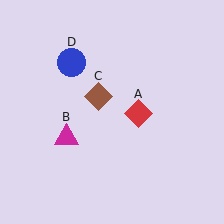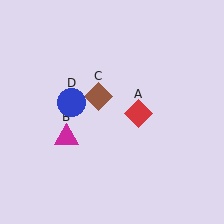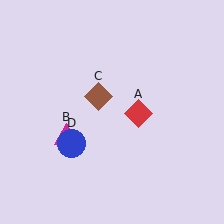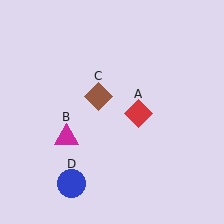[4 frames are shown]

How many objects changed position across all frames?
1 object changed position: blue circle (object D).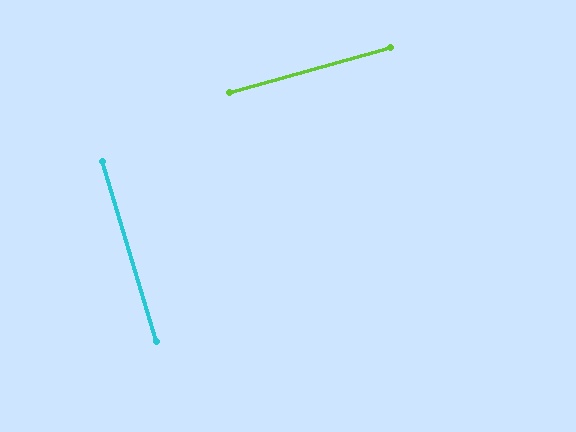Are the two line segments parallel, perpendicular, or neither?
Perpendicular — they meet at approximately 89°.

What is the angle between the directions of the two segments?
Approximately 89 degrees.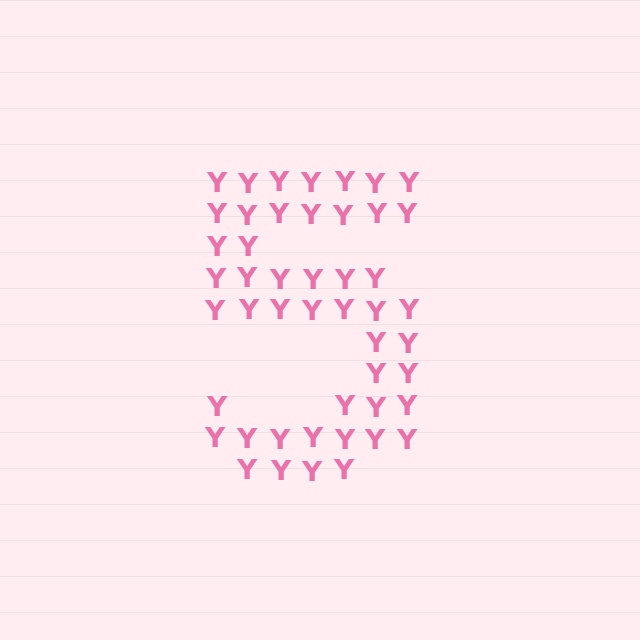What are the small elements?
The small elements are letter Y's.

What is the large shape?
The large shape is the digit 5.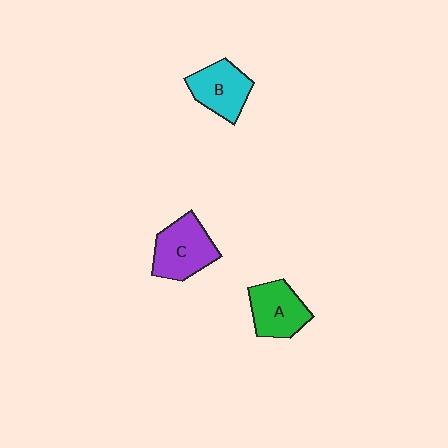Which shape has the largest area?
Shape C (purple).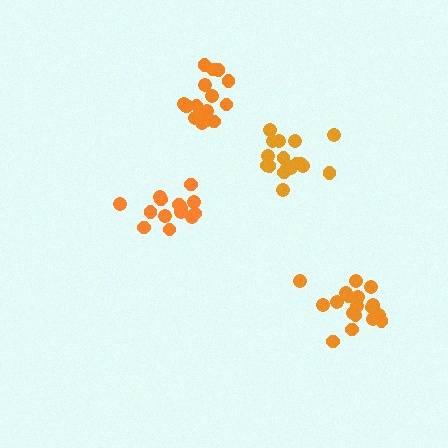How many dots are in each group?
Group 1: 14 dots, Group 2: 17 dots, Group 3: 18 dots, Group 4: 19 dots (68 total).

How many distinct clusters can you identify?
There are 4 distinct clusters.